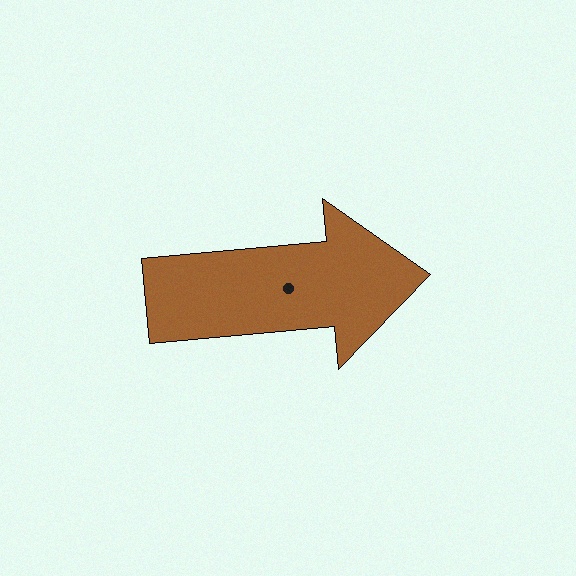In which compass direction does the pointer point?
East.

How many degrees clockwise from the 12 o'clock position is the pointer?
Approximately 85 degrees.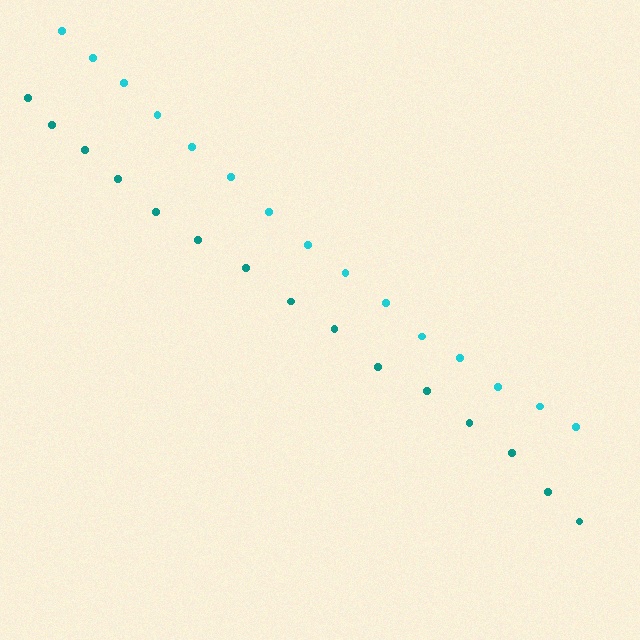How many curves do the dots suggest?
There are 2 distinct paths.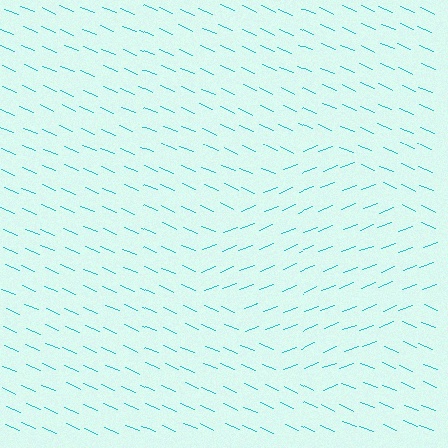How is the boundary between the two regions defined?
The boundary is defined purely by a change in line orientation (approximately 45 degrees difference). All lines are the same color and thickness.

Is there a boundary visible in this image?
Yes, there is a texture boundary formed by a change in line orientation.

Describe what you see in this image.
The image is filled with small cyan line segments. A diamond region in the image has lines oriented differently from the surrounding lines, creating a visible texture boundary.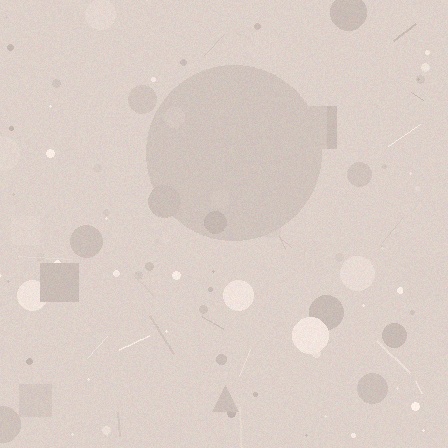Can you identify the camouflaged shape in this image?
The camouflaged shape is a circle.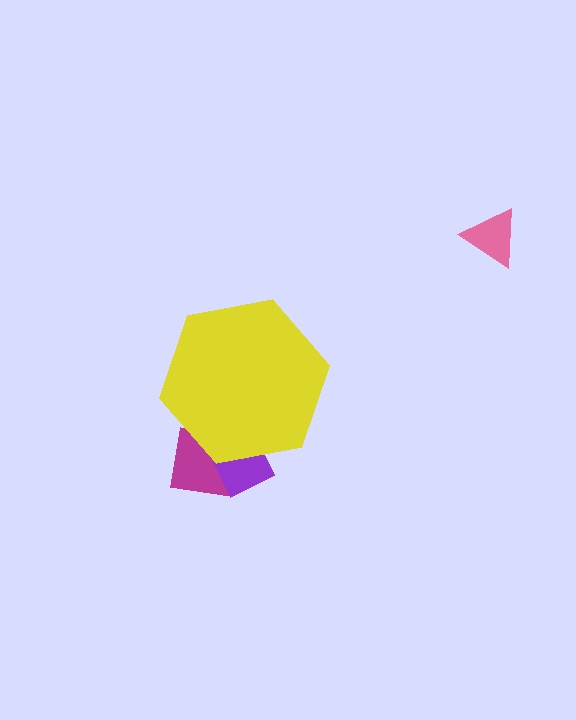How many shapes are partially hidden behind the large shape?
2 shapes are partially hidden.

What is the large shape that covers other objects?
A yellow hexagon.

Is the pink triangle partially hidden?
No, the pink triangle is fully visible.